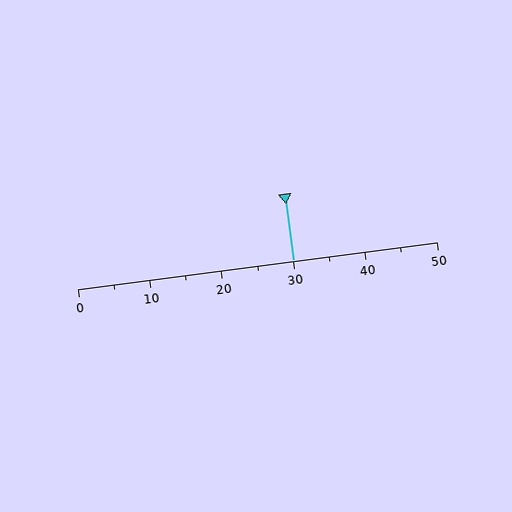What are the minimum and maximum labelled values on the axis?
The axis runs from 0 to 50.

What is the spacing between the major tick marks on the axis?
The major ticks are spaced 10 apart.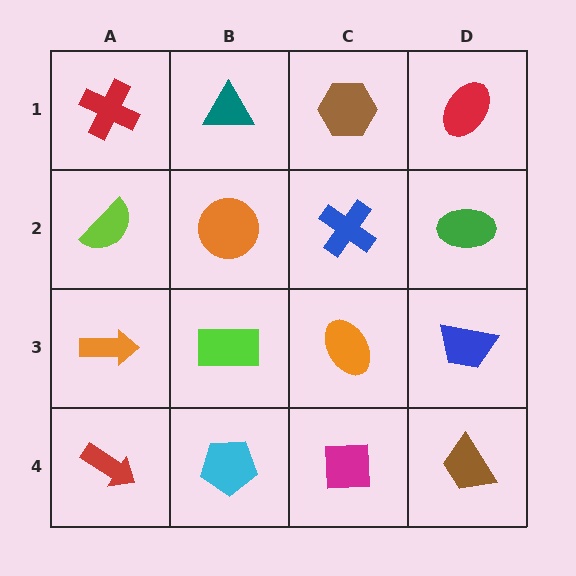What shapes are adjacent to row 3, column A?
A lime semicircle (row 2, column A), a red arrow (row 4, column A), a lime rectangle (row 3, column B).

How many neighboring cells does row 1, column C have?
3.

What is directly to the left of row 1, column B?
A red cross.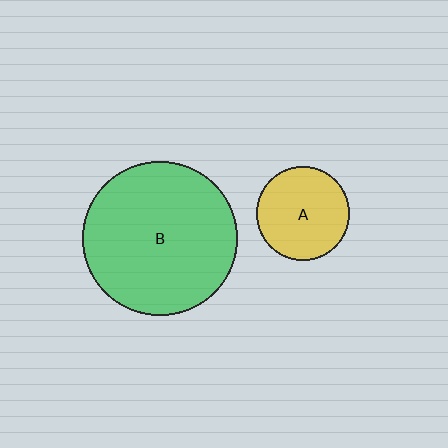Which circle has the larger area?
Circle B (green).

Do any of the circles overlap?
No, none of the circles overlap.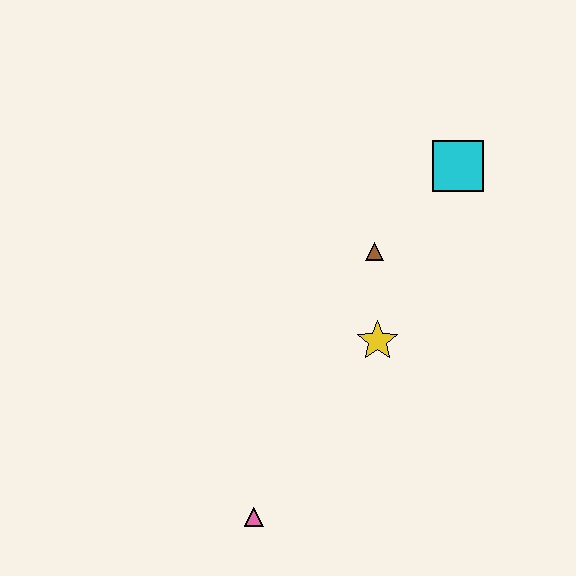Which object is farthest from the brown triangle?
The pink triangle is farthest from the brown triangle.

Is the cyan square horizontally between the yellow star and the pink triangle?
No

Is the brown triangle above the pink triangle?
Yes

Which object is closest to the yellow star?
The brown triangle is closest to the yellow star.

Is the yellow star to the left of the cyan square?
Yes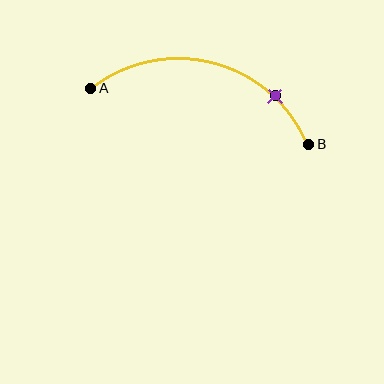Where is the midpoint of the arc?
The arc midpoint is the point on the curve farthest from the straight line joining A and B. It sits above that line.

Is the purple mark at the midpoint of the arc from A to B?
No. The purple mark lies on the arc but is closer to endpoint B. The arc midpoint would be at the point on the curve equidistant along the arc from both A and B.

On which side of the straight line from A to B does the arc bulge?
The arc bulges above the straight line connecting A and B.